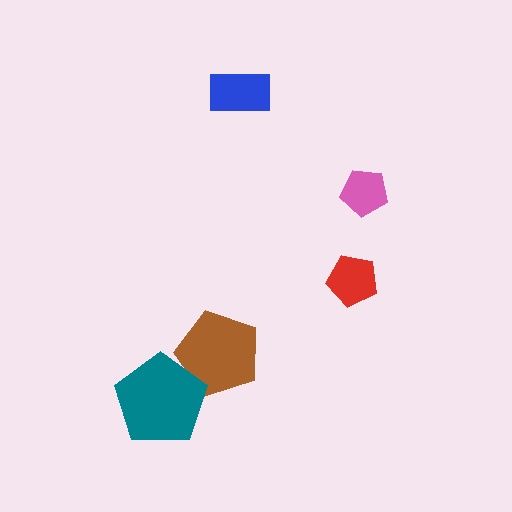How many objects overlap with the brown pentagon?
1 object overlaps with the brown pentagon.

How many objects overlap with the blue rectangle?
0 objects overlap with the blue rectangle.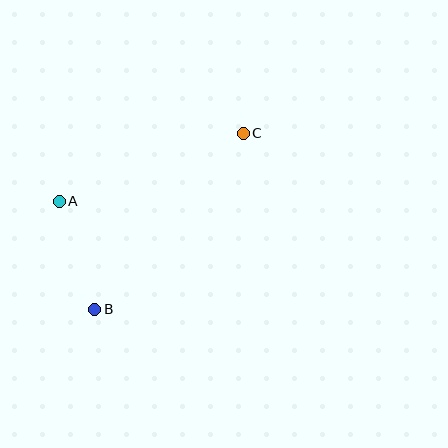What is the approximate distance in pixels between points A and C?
The distance between A and C is approximately 196 pixels.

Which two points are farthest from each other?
Points B and C are farthest from each other.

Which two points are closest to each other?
Points A and B are closest to each other.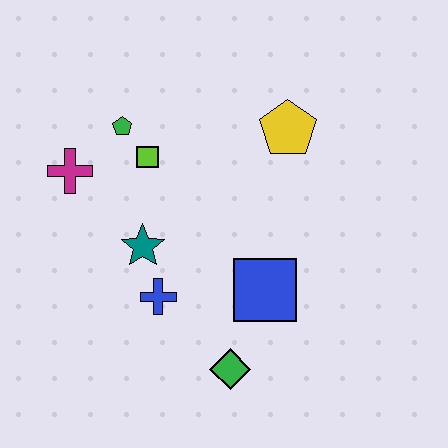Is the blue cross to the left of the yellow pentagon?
Yes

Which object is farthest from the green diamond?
The green pentagon is farthest from the green diamond.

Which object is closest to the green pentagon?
The lime square is closest to the green pentagon.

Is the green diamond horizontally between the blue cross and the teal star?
No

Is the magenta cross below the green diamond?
No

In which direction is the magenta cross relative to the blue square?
The magenta cross is to the left of the blue square.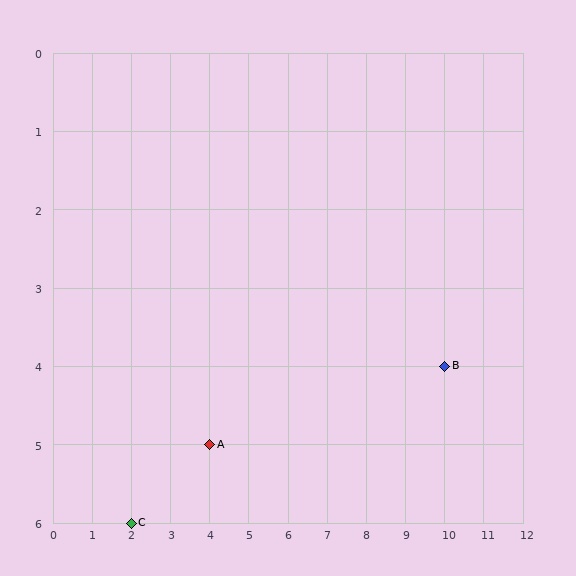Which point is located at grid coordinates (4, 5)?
Point A is at (4, 5).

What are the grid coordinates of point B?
Point B is at grid coordinates (10, 4).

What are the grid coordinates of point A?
Point A is at grid coordinates (4, 5).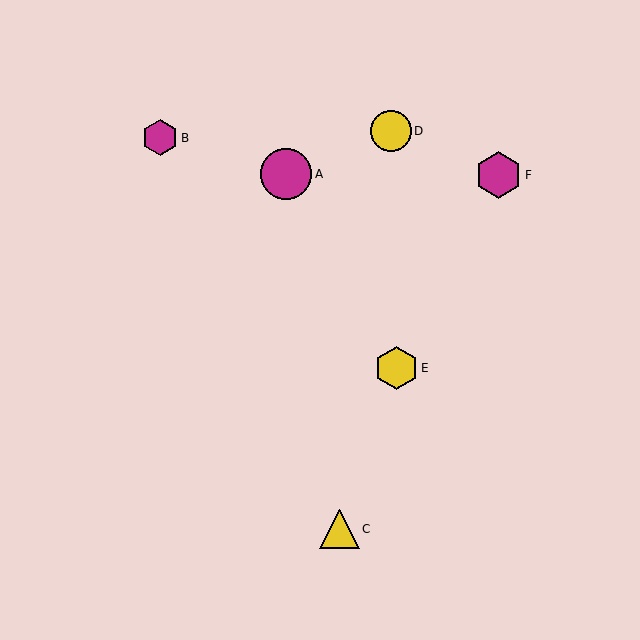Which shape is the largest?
The magenta circle (labeled A) is the largest.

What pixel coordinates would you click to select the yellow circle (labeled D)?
Click at (391, 131) to select the yellow circle D.